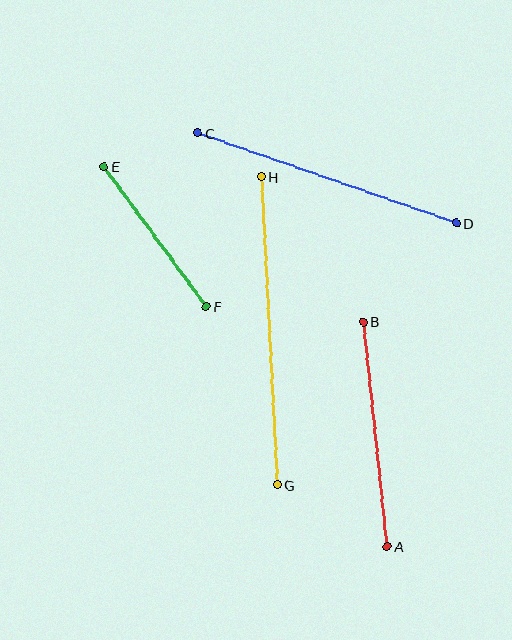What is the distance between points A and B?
The distance is approximately 226 pixels.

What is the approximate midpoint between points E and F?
The midpoint is at approximately (155, 237) pixels.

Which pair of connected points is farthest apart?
Points G and H are farthest apart.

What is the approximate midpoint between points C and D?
The midpoint is at approximately (327, 178) pixels.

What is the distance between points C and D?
The distance is approximately 274 pixels.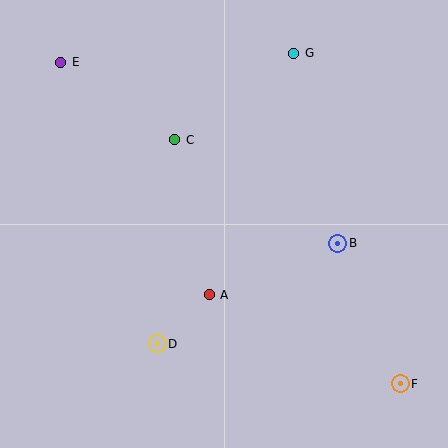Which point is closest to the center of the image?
Point A at (209, 295) is closest to the center.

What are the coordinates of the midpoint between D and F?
The midpoint between D and F is at (279, 364).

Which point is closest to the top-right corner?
Point G is closest to the top-right corner.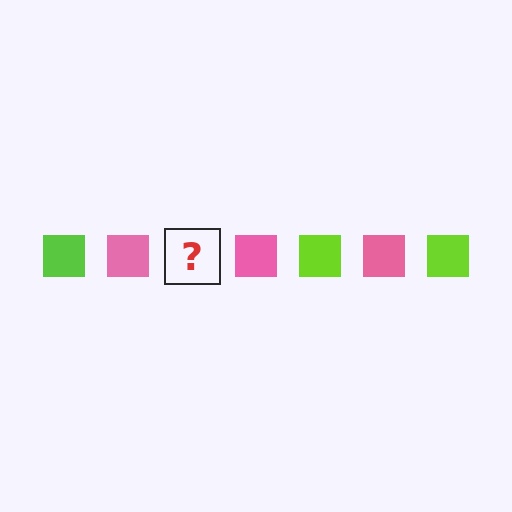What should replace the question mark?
The question mark should be replaced with a lime square.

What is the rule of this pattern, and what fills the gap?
The rule is that the pattern cycles through lime, pink squares. The gap should be filled with a lime square.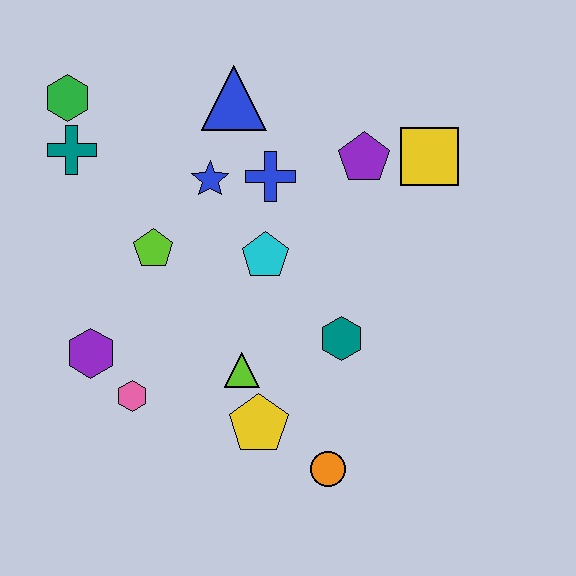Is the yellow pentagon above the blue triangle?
No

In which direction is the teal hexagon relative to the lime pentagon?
The teal hexagon is to the right of the lime pentagon.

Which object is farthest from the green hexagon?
The orange circle is farthest from the green hexagon.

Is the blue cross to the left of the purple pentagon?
Yes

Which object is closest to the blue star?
The blue cross is closest to the blue star.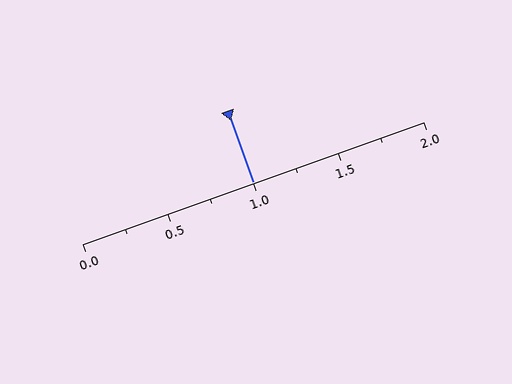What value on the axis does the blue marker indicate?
The marker indicates approximately 1.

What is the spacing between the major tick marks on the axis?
The major ticks are spaced 0.5 apart.